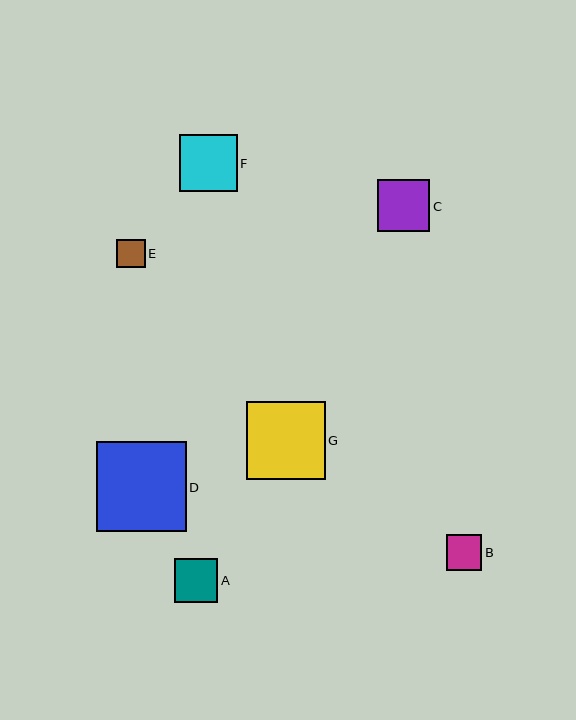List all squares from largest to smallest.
From largest to smallest: D, G, F, C, A, B, E.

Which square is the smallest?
Square E is the smallest with a size of approximately 29 pixels.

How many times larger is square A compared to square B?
Square A is approximately 1.2 times the size of square B.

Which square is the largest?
Square D is the largest with a size of approximately 90 pixels.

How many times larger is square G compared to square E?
Square G is approximately 2.7 times the size of square E.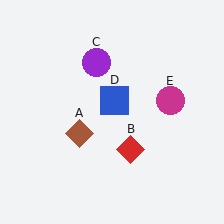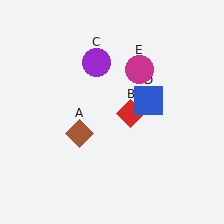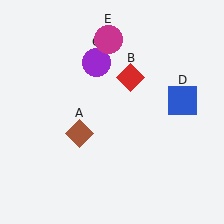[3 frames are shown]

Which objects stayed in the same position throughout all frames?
Brown diamond (object A) and purple circle (object C) remained stationary.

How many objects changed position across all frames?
3 objects changed position: red diamond (object B), blue square (object D), magenta circle (object E).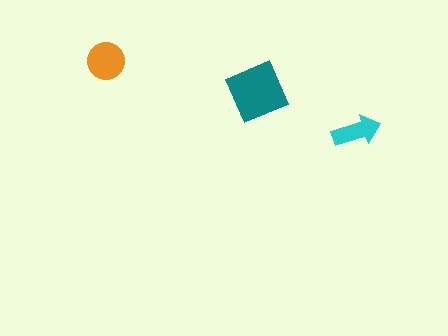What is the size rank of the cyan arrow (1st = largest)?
3rd.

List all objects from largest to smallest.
The teal square, the orange circle, the cyan arrow.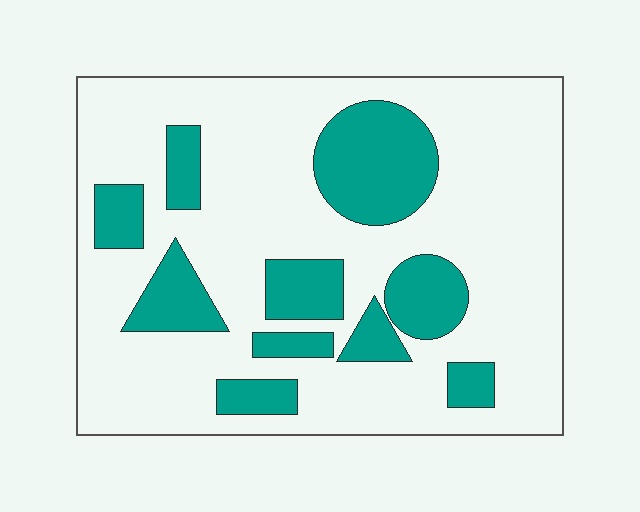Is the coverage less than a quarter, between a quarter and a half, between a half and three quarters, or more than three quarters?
Between a quarter and a half.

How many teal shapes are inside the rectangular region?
10.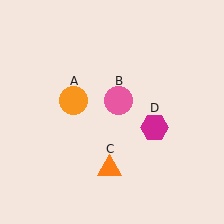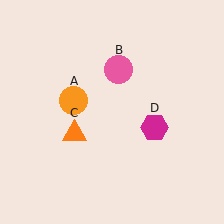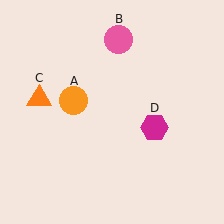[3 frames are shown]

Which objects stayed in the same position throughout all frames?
Orange circle (object A) and magenta hexagon (object D) remained stationary.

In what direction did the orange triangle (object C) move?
The orange triangle (object C) moved up and to the left.